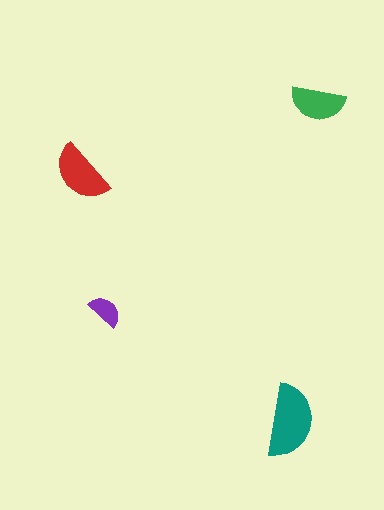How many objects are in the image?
There are 4 objects in the image.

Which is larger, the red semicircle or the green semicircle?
The red one.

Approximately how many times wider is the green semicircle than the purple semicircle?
About 1.5 times wider.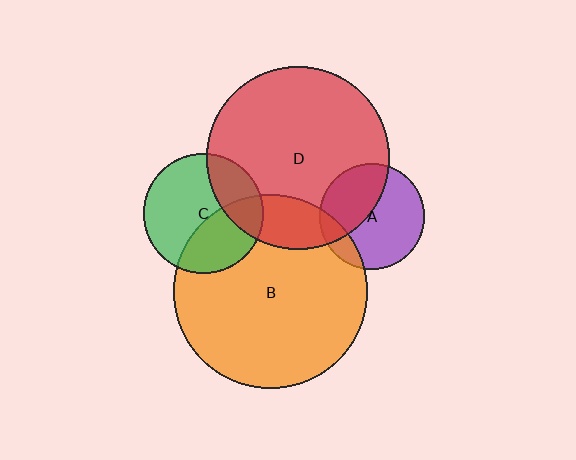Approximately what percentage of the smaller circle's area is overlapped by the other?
Approximately 35%.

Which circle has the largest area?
Circle B (orange).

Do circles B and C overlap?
Yes.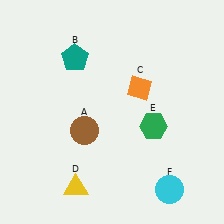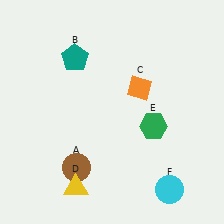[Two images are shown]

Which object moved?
The brown circle (A) moved down.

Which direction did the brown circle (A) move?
The brown circle (A) moved down.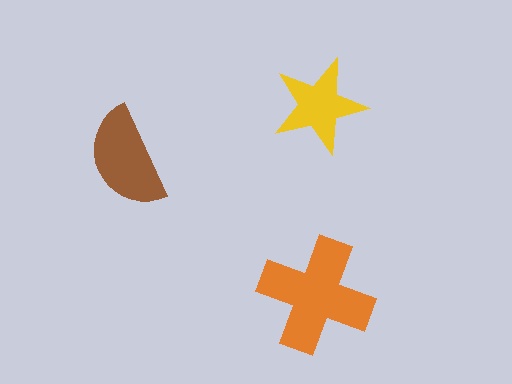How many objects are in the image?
There are 3 objects in the image.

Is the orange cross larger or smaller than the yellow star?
Larger.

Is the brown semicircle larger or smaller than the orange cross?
Smaller.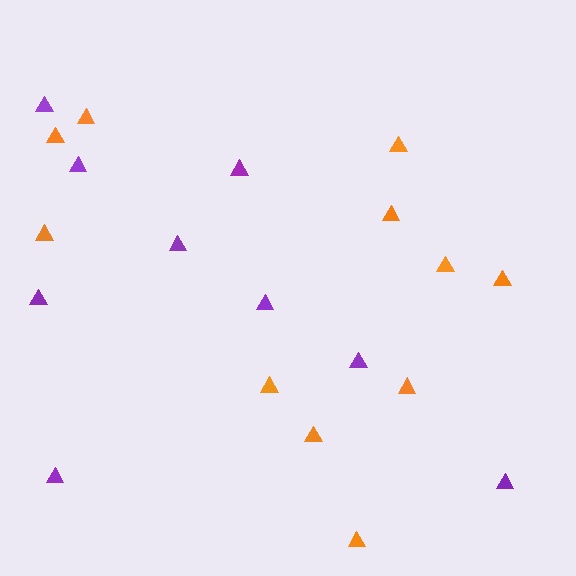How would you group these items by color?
There are 2 groups: one group of purple triangles (9) and one group of orange triangles (11).